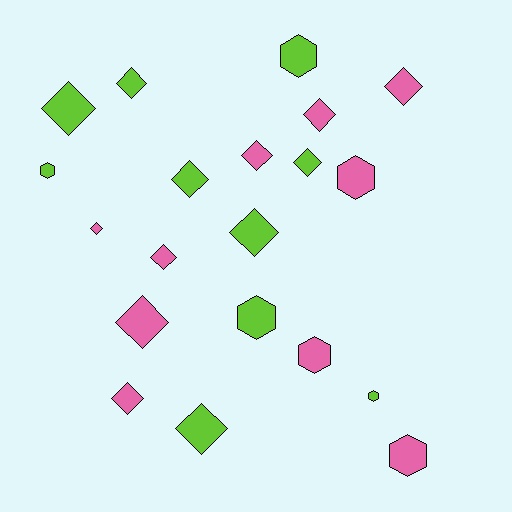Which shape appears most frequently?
Diamond, with 13 objects.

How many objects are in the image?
There are 20 objects.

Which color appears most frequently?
Lime, with 10 objects.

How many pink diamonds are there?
There are 7 pink diamonds.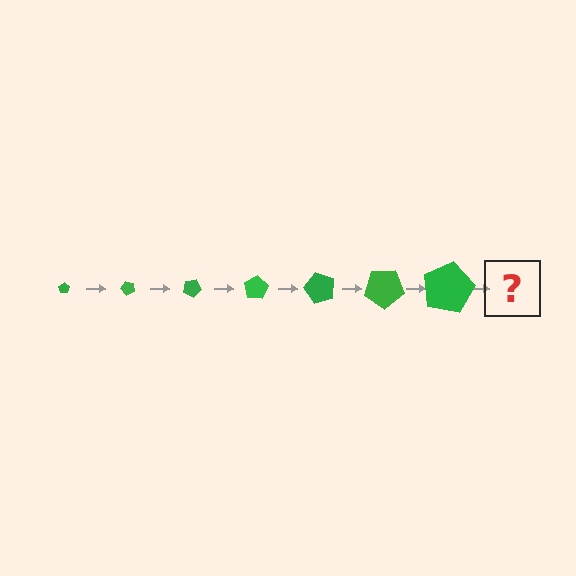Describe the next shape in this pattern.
It should be a pentagon, larger than the previous one and rotated 350 degrees from the start.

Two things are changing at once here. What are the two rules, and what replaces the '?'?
The two rules are that the pentagon grows larger each step and it rotates 50 degrees each step. The '?' should be a pentagon, larger than the previous one and rotated 350 degrees from the start.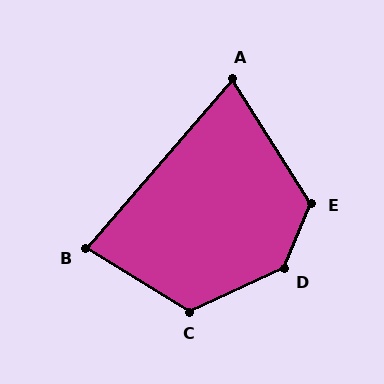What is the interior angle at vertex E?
Approximately 125 degrees (obtuse).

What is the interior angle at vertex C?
Approximately 124 degrees (obtuse).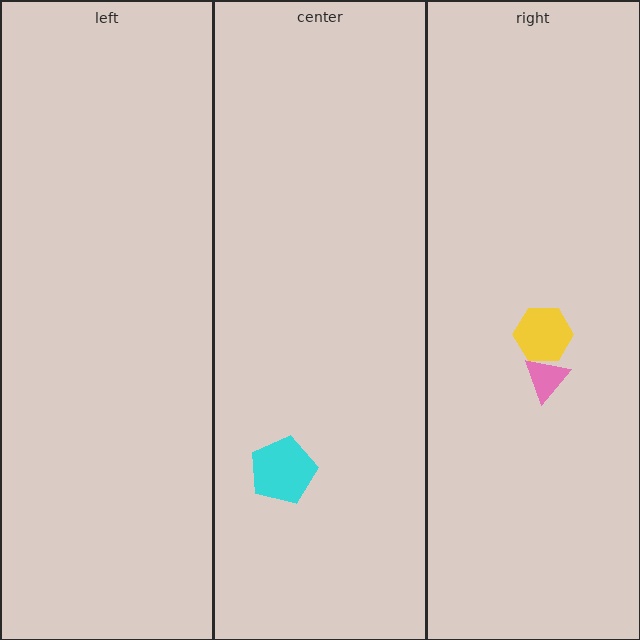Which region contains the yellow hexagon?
The right region.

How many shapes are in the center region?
1.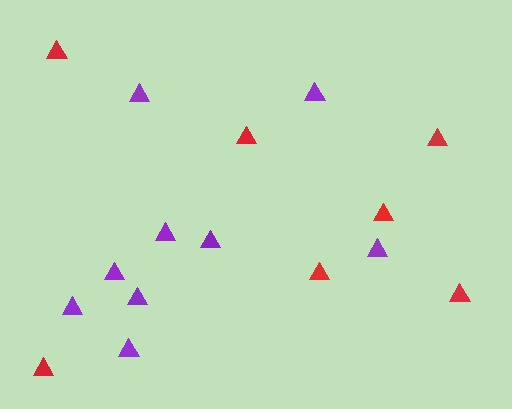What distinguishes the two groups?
There are 2 groups: one group of purple triangles (9) and one group of red triangles (7).